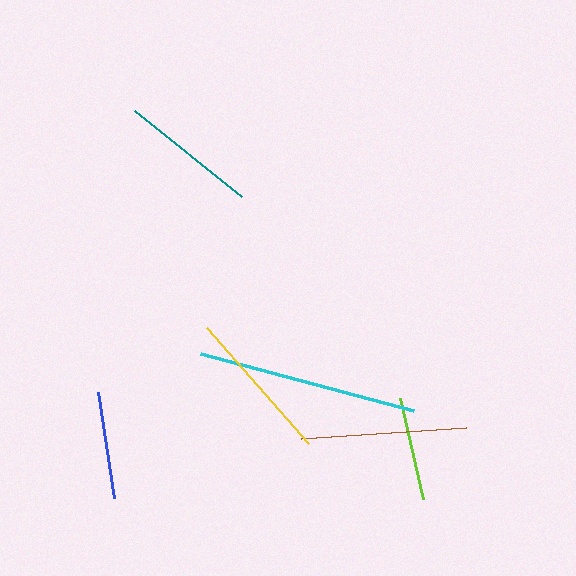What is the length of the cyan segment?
The cyan segment is approximately 221 pixels long.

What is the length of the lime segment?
The lime segment is approximately 104 pixels long.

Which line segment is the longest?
The cyan line is the longest at approximately 221 pixels.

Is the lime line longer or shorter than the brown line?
The brown line is longer than the lime line.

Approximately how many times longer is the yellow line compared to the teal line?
The yellow line is approximately 1.1 times the length of the teal line.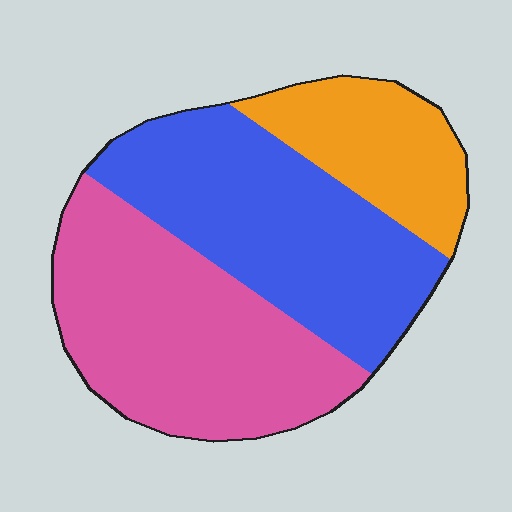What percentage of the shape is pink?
Pink takes up between a quarter and a half of the shape.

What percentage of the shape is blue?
Blue takes up about two fifths (2/5) of the shape.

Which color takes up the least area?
Orange, at roughly 20%.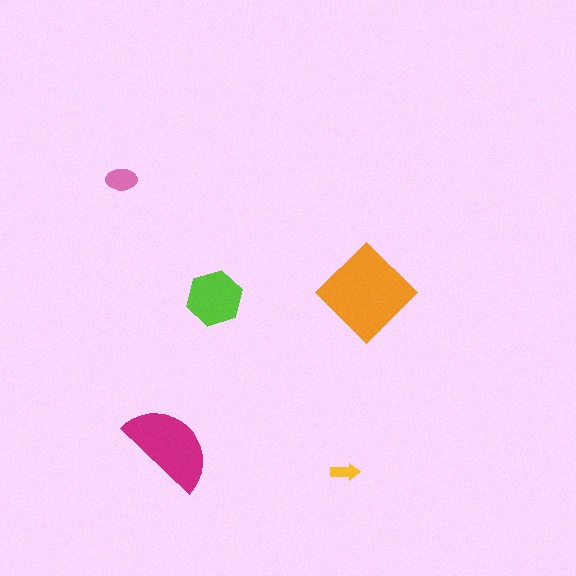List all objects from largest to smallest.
The orange diamond, the magenta semicircle, the lime hexagon, the pink ellipse, the yellow arrow.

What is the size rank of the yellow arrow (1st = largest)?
5th.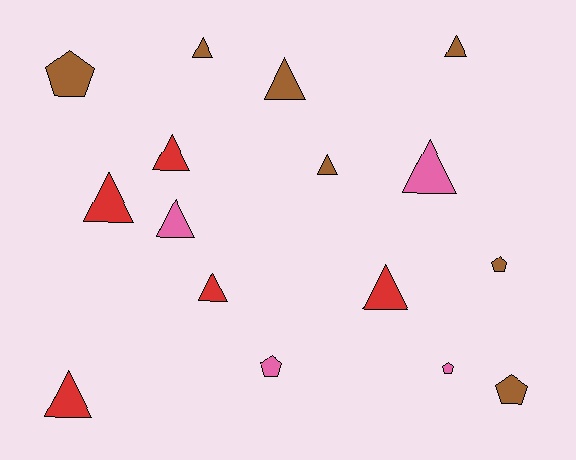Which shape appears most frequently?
Triangle, with 11 objects.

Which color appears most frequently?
Brown, with 7 objects.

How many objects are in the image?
There are 16 objects.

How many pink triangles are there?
There are 2 pink triangles.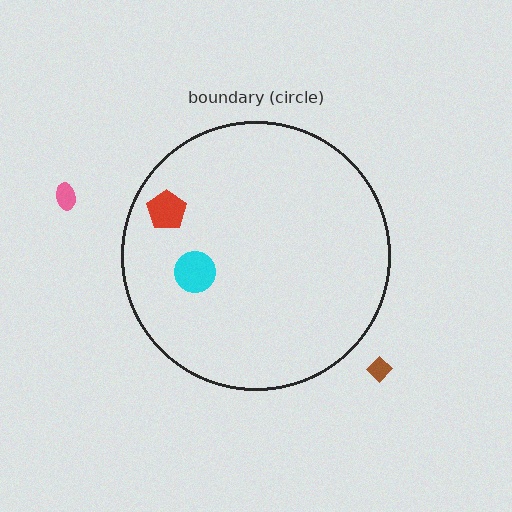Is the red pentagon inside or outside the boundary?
Inside.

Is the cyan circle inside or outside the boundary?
Inside.